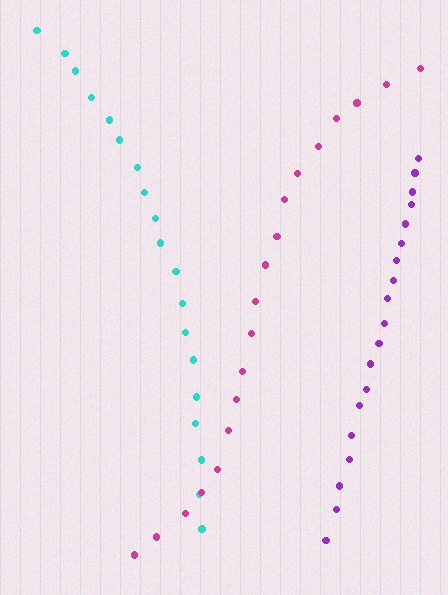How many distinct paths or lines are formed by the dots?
There are 3 distinct paths.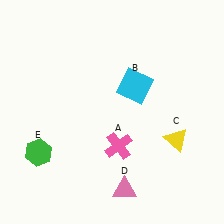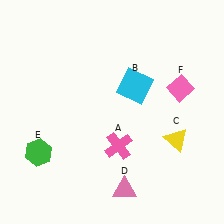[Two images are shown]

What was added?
A pink diamond (F) was added in Image 2.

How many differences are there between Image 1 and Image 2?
There is 1 difference between the two images.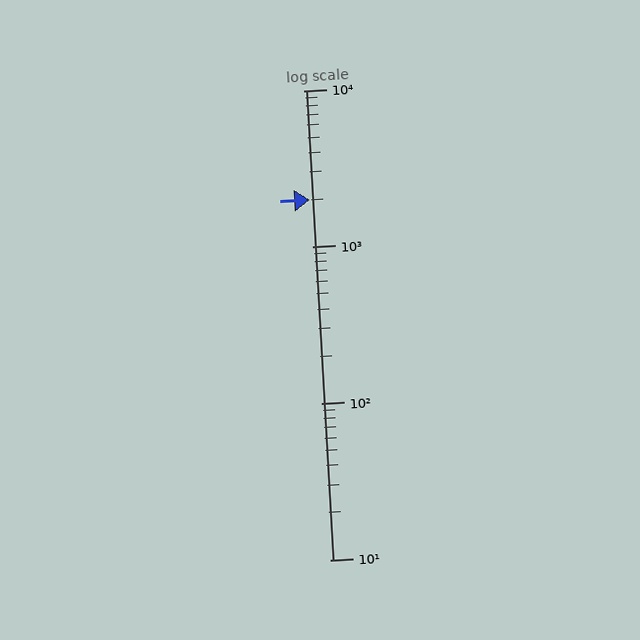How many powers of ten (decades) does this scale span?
The scale spans 3 decades, from 10 to 10000.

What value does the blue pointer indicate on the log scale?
The pointer indicates approximately 2000.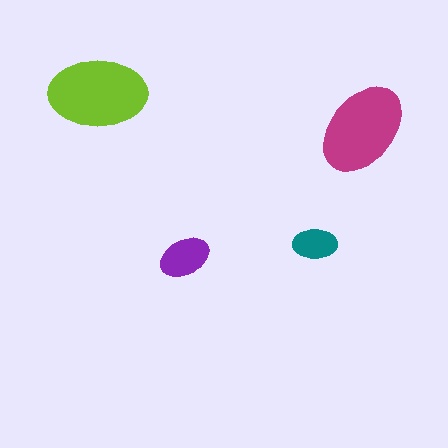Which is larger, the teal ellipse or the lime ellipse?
The lime one.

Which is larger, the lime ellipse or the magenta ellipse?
The lime one.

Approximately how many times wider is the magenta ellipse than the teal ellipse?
About 2 times wider.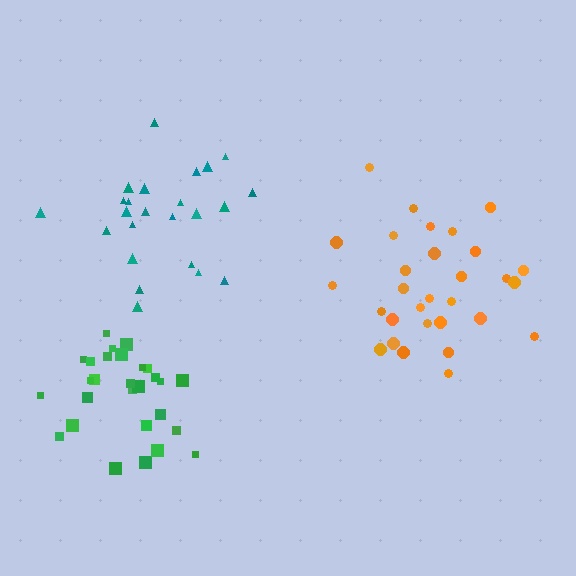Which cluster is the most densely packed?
Green.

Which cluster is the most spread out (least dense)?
Teal.